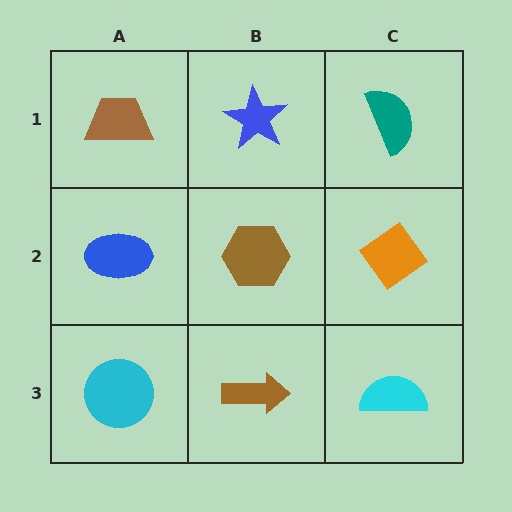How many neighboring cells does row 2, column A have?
3.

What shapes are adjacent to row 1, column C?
An orange diamond (row 2, column C), a blue star (row 1, column B).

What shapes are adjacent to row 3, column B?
A brown hexagon (row 2, column B), a cyan circle (row 3, column A), a cyan semicircle (row 3, column C).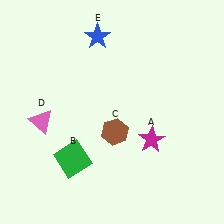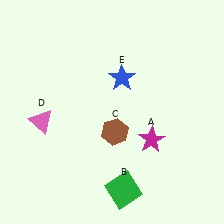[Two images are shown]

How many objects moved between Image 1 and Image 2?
2 objects moved between the two images.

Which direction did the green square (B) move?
The green square (B) moved right.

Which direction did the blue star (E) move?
The blue star (E) moved down.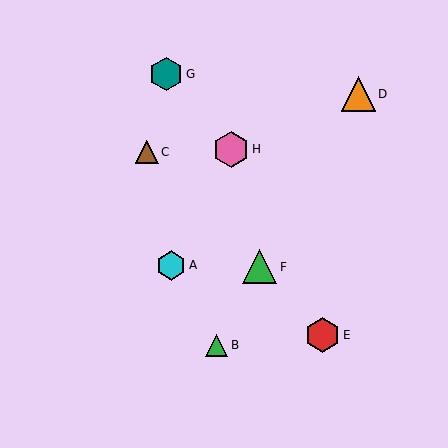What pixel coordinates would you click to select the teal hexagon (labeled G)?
Click at (166, 74) to select the teal hexagon G.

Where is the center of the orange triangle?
The center of the orange triangle is at (358, 94).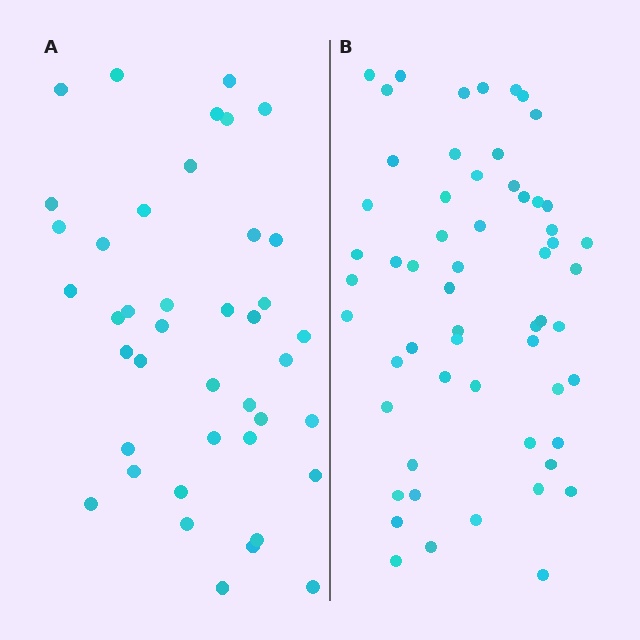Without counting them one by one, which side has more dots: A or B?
Region B (the right region) has more dots.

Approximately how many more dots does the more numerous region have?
Region B has approximately 15 more dots than region A.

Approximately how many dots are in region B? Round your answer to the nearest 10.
About 60 dots. (The exact count is 58, which rounds to 60.)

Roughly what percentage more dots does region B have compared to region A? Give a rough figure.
About 40% more.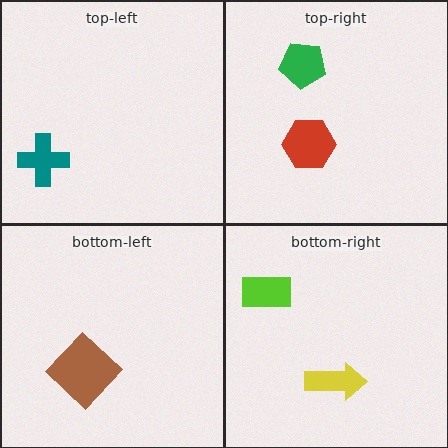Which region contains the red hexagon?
The top-right region.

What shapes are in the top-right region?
The green pentagon, the red hexagon.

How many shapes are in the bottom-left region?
1.